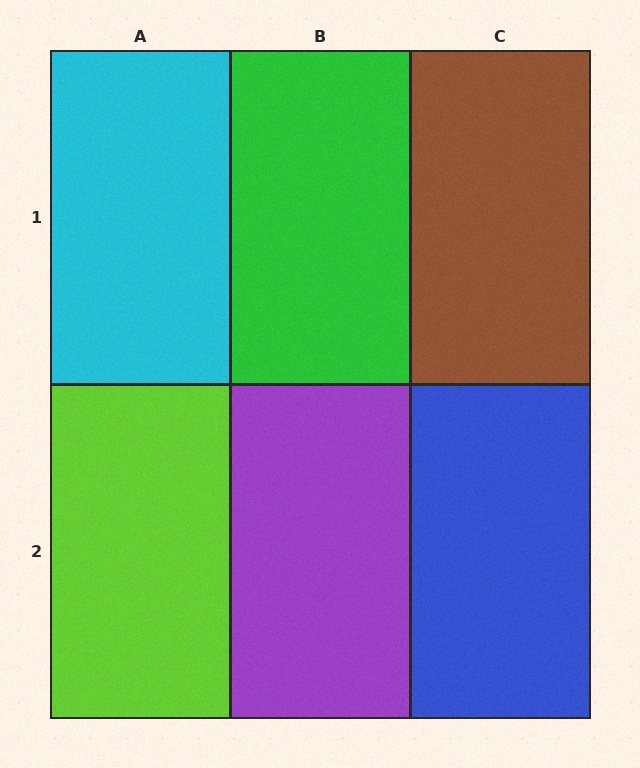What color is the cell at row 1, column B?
Green.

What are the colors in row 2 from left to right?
Lime, purple, blue.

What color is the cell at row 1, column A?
Cyan.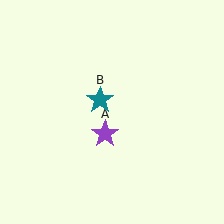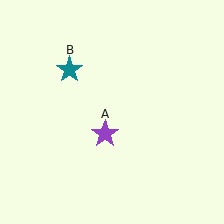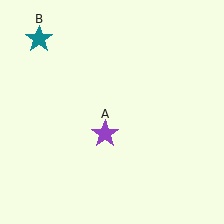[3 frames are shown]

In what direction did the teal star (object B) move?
The teal star (object B) moved up and to the left.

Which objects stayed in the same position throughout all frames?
Purple star (object A) remained stationary.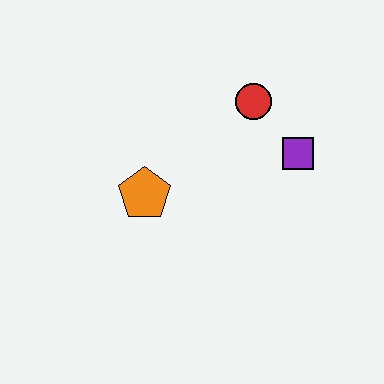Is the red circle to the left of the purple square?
Yes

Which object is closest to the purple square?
The red circle is closest to the purple square.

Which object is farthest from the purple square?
The orange pentagon is farthest from the purple square.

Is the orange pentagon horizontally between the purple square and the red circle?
No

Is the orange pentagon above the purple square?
No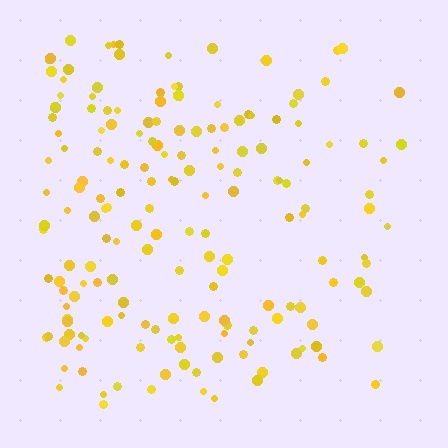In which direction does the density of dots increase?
From right to left, with the left side densest.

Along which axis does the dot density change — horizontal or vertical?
Horizontal.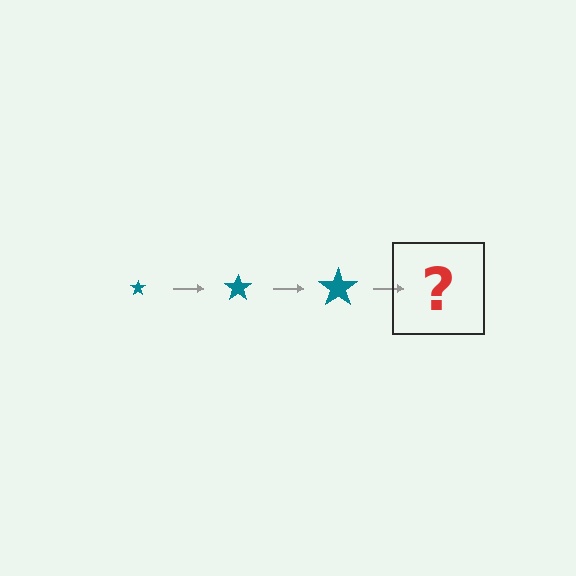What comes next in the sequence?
The next element should be a teal star, larger than the previous one.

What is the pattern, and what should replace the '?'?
The pattern is that the star gets progressively larger each step. The '?' should be a teal star, larger than the previous one.